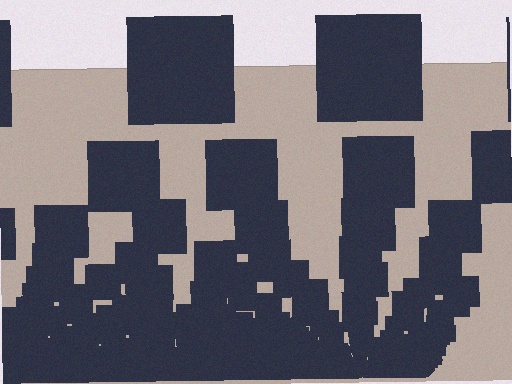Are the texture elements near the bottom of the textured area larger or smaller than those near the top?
Smaller. The gradient is inverted — elements near the bottom are smaller and denser.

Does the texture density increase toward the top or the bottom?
Density increases toward the bottom.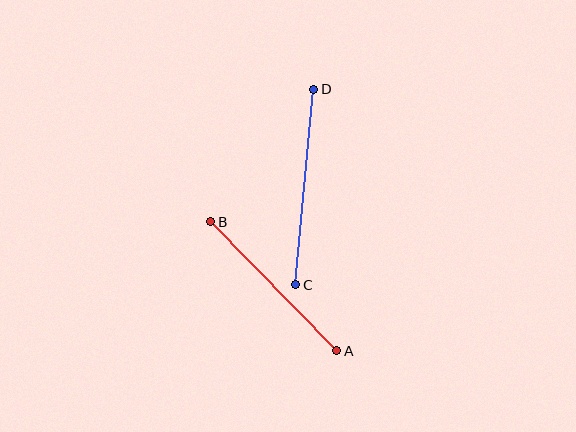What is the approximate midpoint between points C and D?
The midpoint is at approximately (305, 187) pixels.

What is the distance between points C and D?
The distance is approximately 197 pixels.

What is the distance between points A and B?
The distance is approximately 180 pixels.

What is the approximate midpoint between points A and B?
The midpoint is at approximately (274, 286) pixels.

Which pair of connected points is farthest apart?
Points C and D are farthest apart.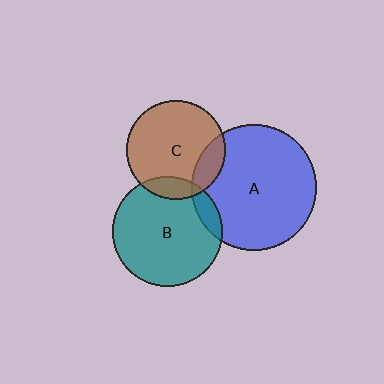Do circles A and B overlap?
Yes.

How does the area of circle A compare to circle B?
Approximately 1.3 times.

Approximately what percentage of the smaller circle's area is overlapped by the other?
Approximately 10%.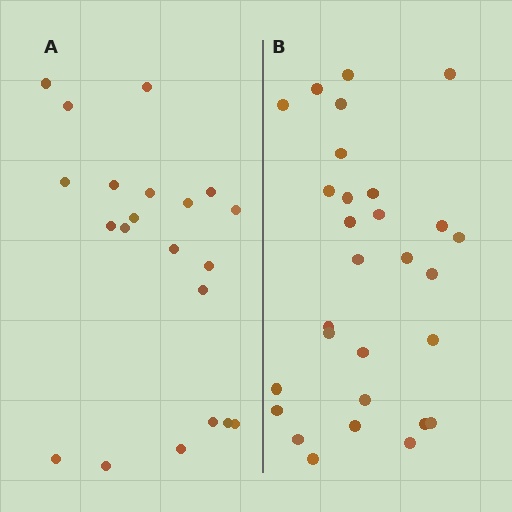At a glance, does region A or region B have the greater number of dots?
Region B (the right region) has more dots.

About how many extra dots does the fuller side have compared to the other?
Region B has roughly 8 or so more dots than region A.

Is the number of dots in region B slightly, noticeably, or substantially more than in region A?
Region B has noticeably more, but not dramatically so. The ratio is roughly 1.4 to 1.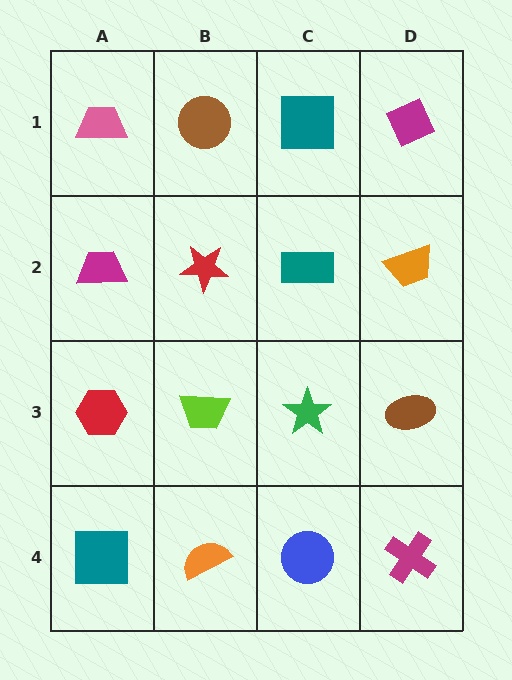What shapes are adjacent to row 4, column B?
A lime trapezoid (row 3, column B), a teal square (row 4, column A), a blue circle (row 4, column C).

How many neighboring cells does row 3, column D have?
3.